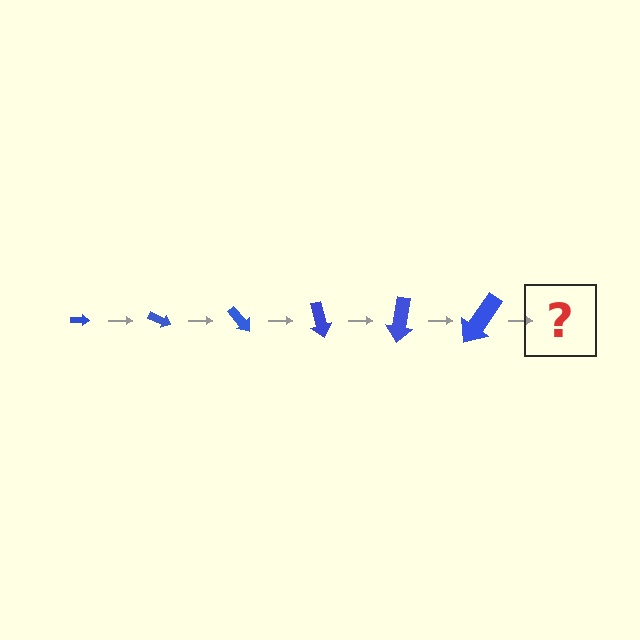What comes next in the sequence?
The next element should be an arrow, larger than the previous one and rotated 150 degrees from the start.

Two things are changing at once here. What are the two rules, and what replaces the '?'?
The two rules are that the arrow grows larger each step and it rotates 25 degrees each step. The '?' should be an arrow, larger than the previous one and rotated 150 degrees from the start.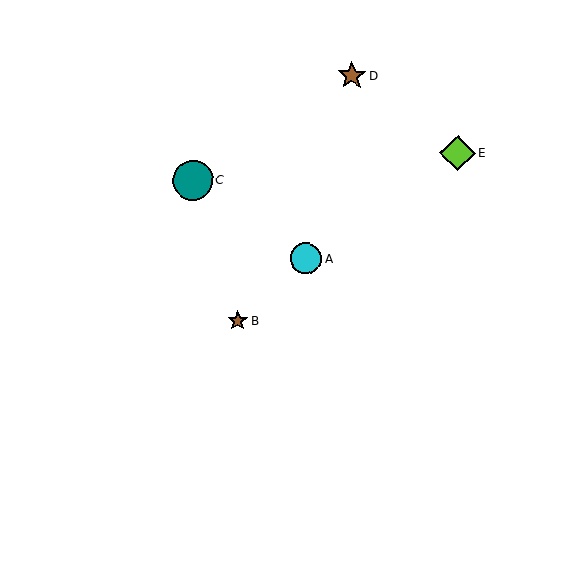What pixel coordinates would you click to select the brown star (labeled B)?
Click at (238, 321) to select the brown star B.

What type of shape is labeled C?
Shape C is a teal circle.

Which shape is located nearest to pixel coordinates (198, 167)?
The teal circle (labeled C) at (193, 180) is nearest to that location.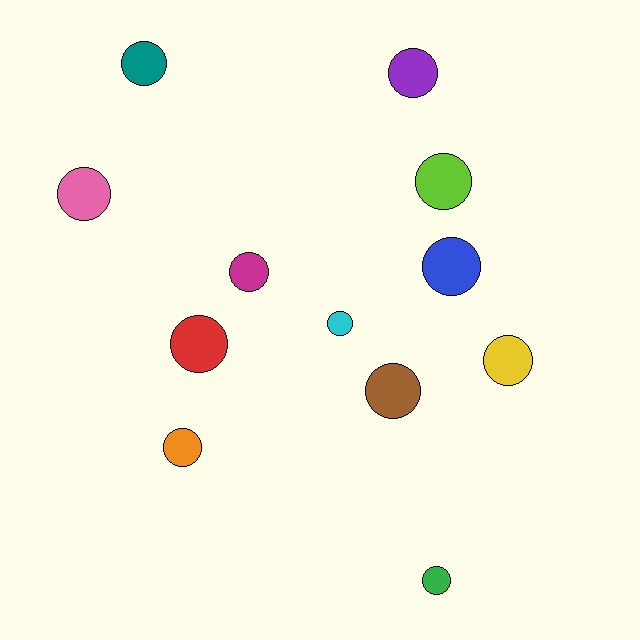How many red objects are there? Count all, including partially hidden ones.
There is 1 red object.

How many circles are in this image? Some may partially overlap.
There are 12 circles.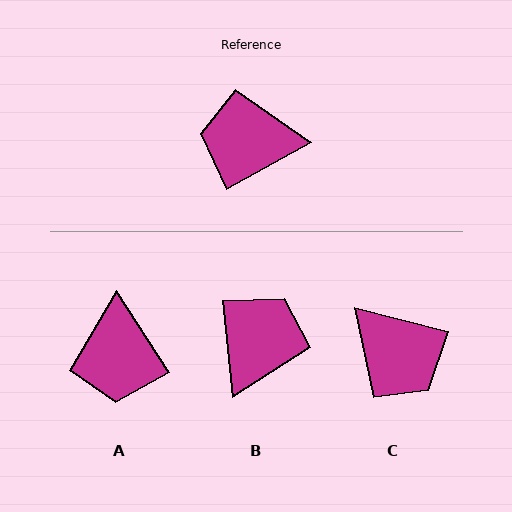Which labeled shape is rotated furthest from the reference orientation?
C, about 137 degrees away.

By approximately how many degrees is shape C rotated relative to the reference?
Approximately 137 degrees counter-clockwise.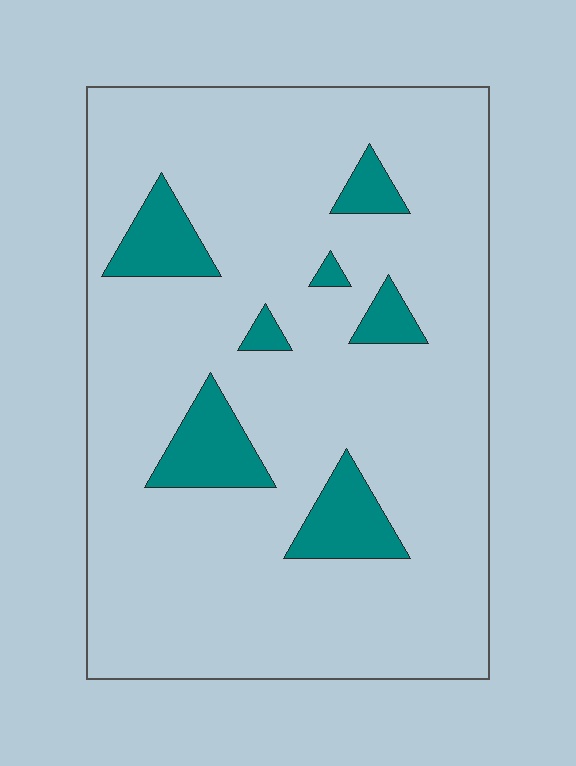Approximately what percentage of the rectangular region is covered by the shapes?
Approximately 10%.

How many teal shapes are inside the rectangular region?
7.